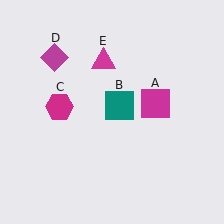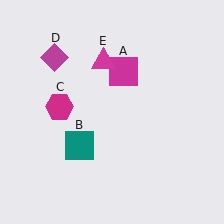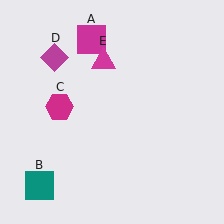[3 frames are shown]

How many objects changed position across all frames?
2 objects changed position: magenta square (object A), teal square (object B).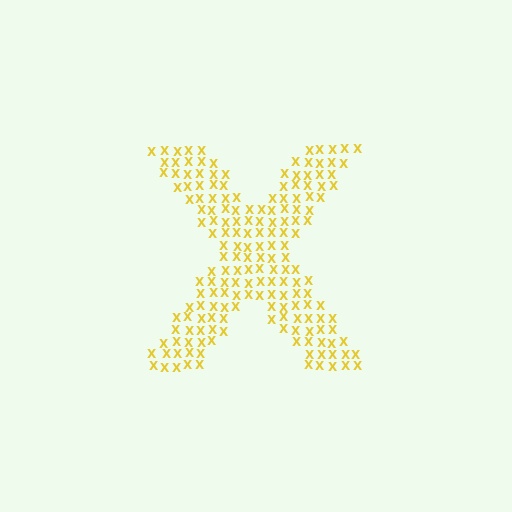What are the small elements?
The small elements are letter X's.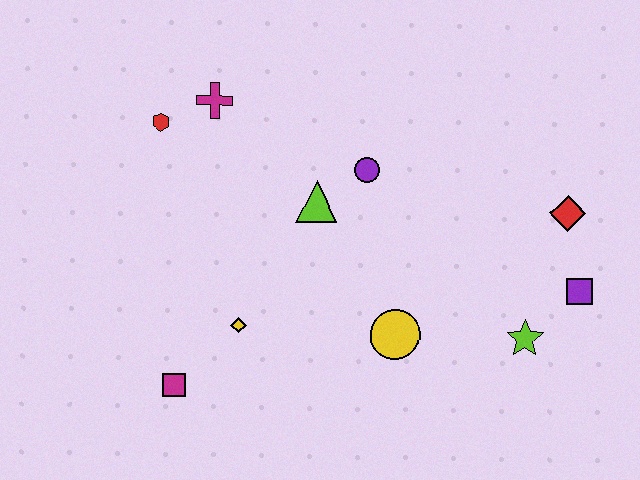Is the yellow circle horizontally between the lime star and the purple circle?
Yes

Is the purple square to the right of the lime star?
Yes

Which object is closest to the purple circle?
The lime triangle is closest to the purple circle.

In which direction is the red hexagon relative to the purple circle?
The red hexagon is to the left of the purple circle.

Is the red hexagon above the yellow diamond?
Yes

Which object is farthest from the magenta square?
The red diamond is farthest from the magenta square.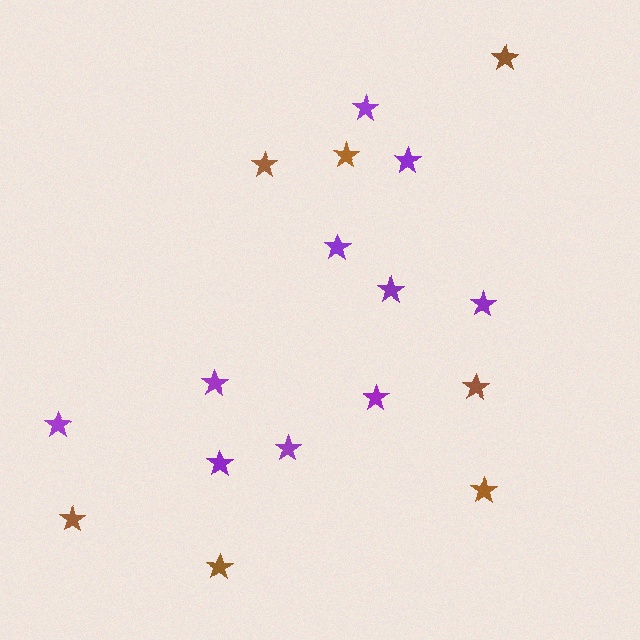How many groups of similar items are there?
There are 2 groups: one group of brown stars (7) and one group of purple stars (10).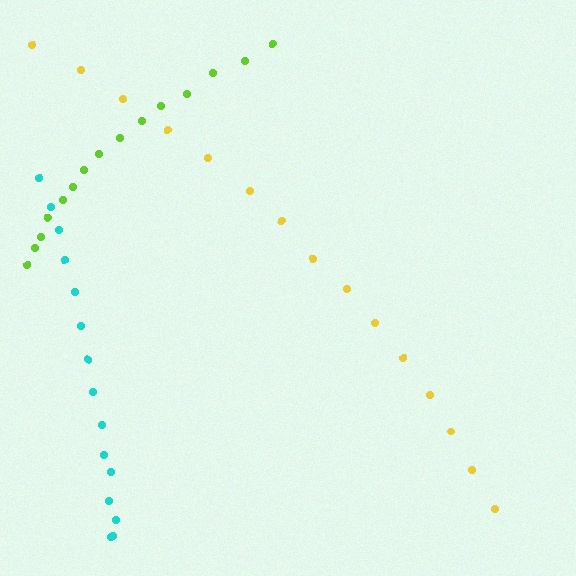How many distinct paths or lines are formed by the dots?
There are 3 distinct paths.